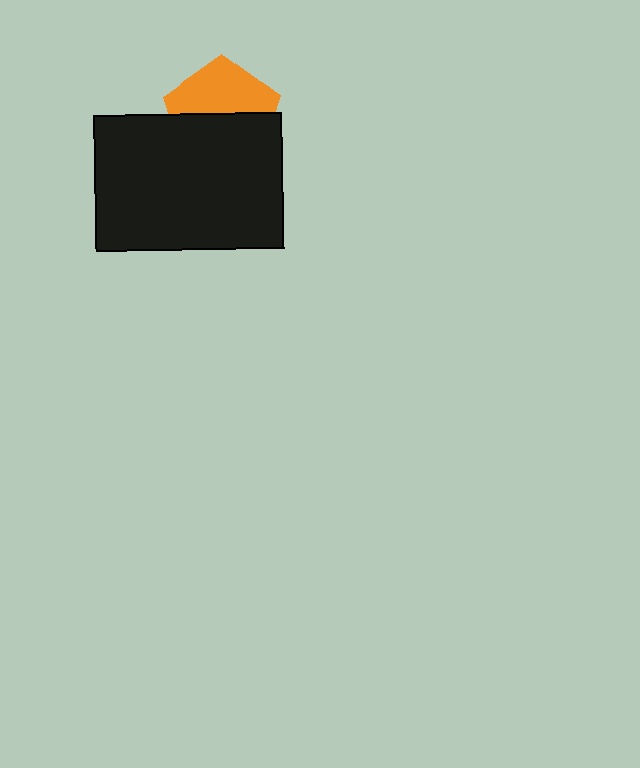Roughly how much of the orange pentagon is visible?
About half of it is visible (roughly 48%).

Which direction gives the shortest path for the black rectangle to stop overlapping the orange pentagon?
Moving down gives the shortest separation.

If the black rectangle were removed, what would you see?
You would see the complete orange pentagon.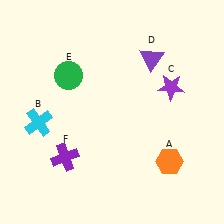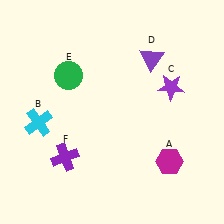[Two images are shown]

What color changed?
The hexagon (A) changed from orange in Image 1 to magenta in Image 2.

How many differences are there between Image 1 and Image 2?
There is 1 difference between the two images.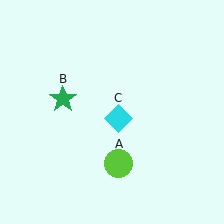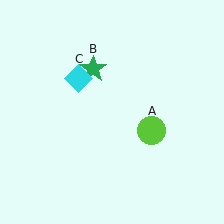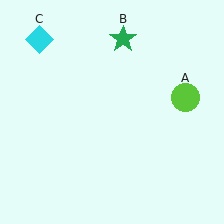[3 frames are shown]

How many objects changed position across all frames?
3 objects changed position: lime circle (object A), green star (object B), cyan diamond (object C).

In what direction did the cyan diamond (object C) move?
The cyan diamond (object C) moved up and to the left.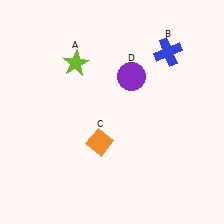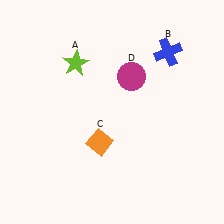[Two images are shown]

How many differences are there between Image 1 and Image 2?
There is 1 difference between the two images.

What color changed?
The circle (D) changed from purple in Image 1 to magenta in Image 2.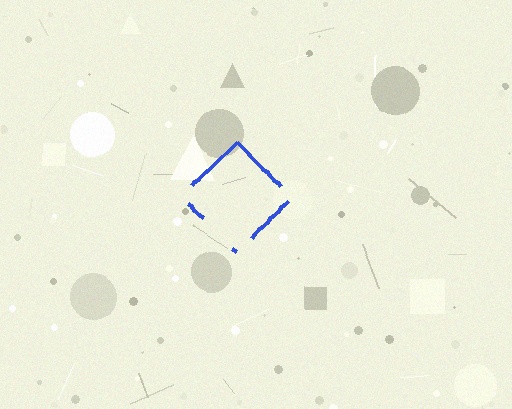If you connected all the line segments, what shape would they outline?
They would outline a diamond.